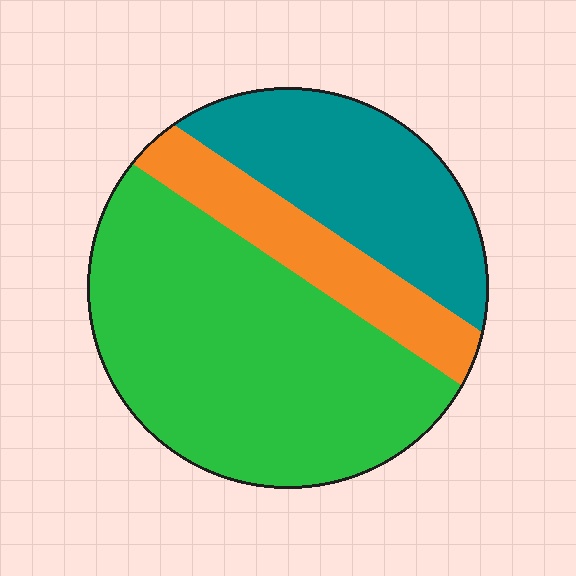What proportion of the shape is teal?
Teal covers roughly 30% of the shape.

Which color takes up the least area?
Orange, at roughly 15%.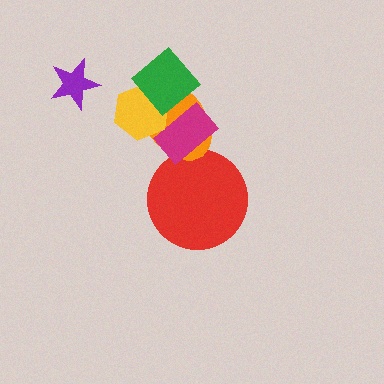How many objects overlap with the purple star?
0 objects overlap with the purple star.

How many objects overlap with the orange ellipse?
4 objects overlap with the orange ellipse.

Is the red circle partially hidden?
Yes, it is partially covered by another shape.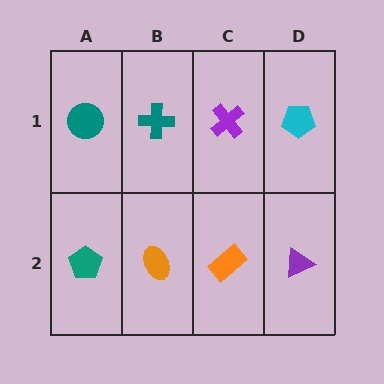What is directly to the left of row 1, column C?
A teal cross.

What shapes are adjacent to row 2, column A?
A teal circle (row 1, column A), an orange ellipse (row 2, column B).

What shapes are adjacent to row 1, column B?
An orange ellipse (row 2, column B), a teal circle (row 1, column A), a purple cross (row 1, column C).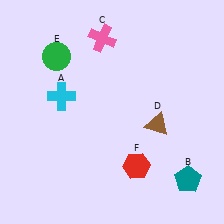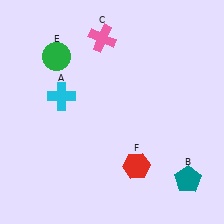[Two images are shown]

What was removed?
The brown triangle (D) was removed in Image 2.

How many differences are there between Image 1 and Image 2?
There is 1 difference between the two images.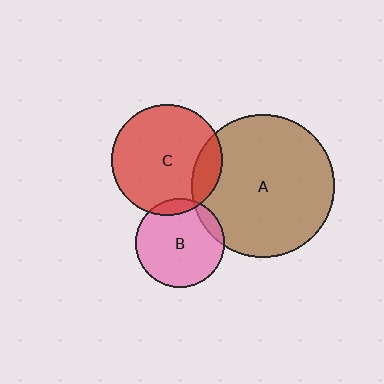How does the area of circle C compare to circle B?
Approximately 1.6 times.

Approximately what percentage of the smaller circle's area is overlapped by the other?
Approximately 10%.